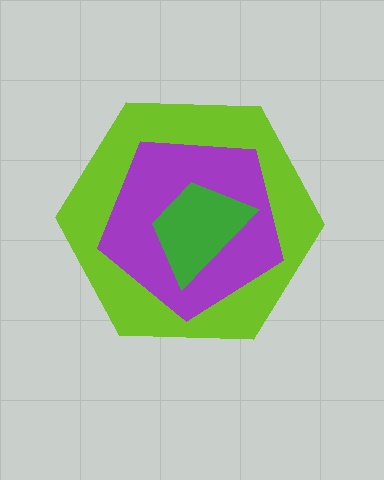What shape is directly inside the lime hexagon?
The purple pentagon.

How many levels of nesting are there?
3.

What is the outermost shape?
The lime hexagon.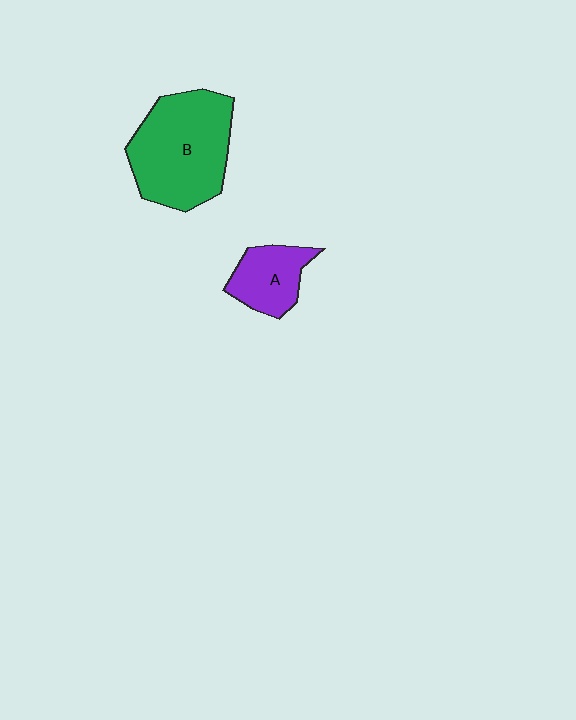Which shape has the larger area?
Shape B (green).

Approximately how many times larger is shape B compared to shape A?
Approximately 2.2 times.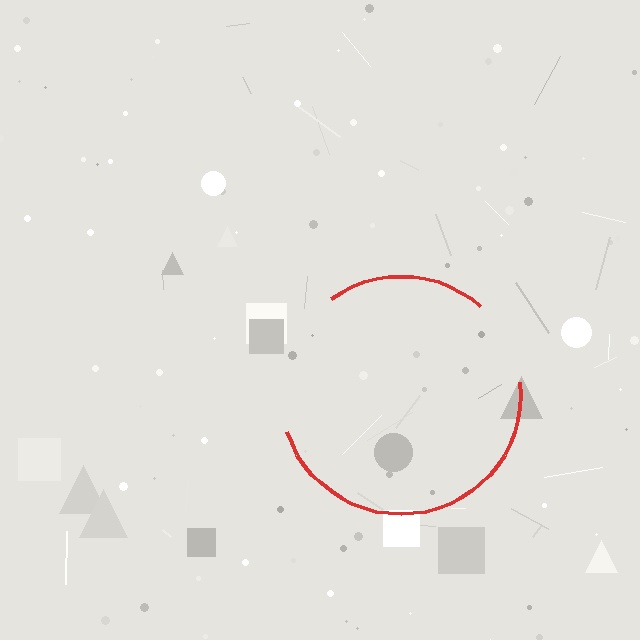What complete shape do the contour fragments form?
The contour fragments form a circle.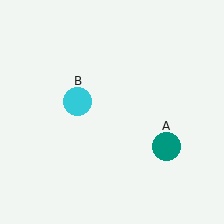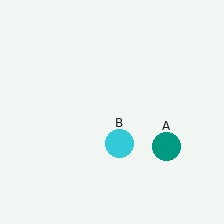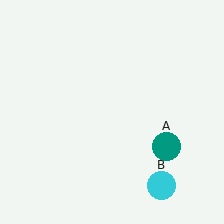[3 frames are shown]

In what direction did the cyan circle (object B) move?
The cyan circle (object B) moved down and to the right.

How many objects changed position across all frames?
1 object changed position: cyan circle (object B).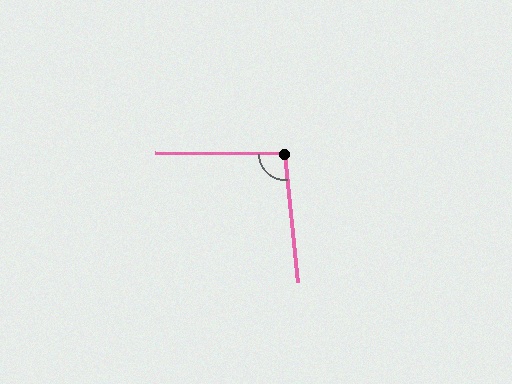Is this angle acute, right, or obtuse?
It is obtuse.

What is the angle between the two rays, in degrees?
Approximately 96 degrees.